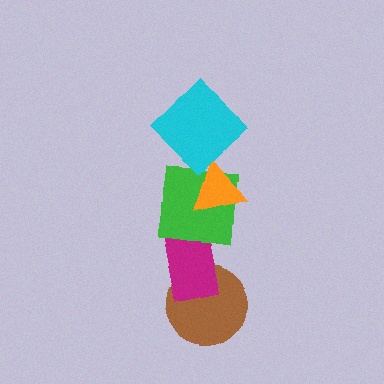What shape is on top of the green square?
The orange triangle is on top of the green square.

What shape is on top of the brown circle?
The magenta rectangle is on top of the brown circle.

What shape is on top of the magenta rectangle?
The green square is on top of the magenta rectangle.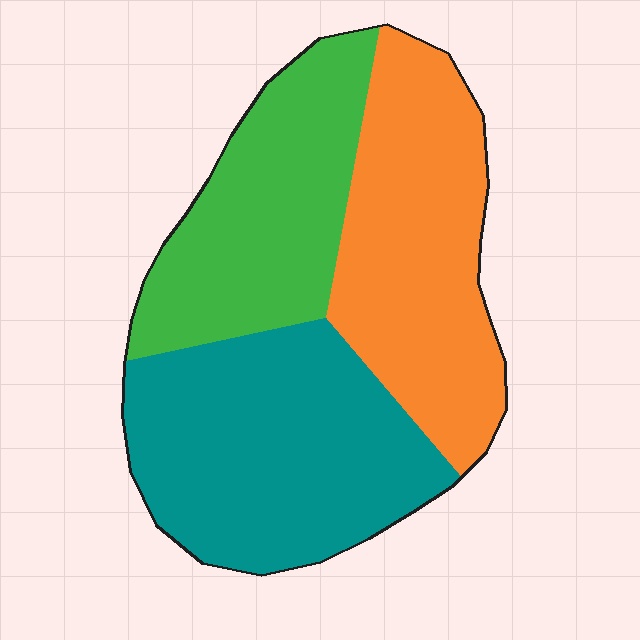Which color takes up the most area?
Teal, at roughly 40%.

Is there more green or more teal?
Teal.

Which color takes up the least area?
Green, at roughly 30%.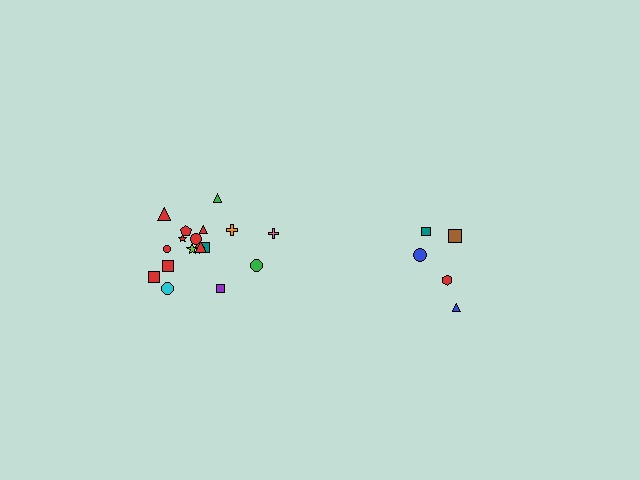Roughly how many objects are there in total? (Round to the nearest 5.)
Roughly 25 objects in total.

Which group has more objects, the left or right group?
The left group.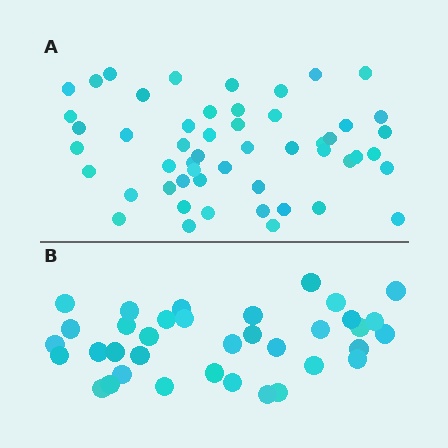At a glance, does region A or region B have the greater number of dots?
Region A (the top region) has more dots.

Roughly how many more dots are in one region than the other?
Region A has approximately 15 more dots than region B.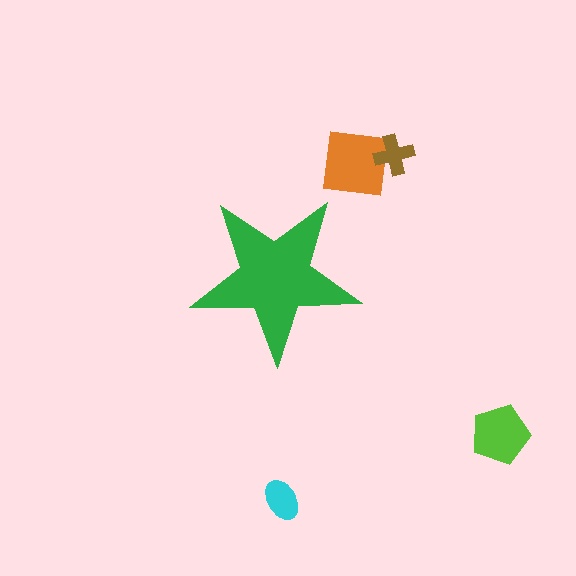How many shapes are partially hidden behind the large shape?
0 shapes are partially hidden.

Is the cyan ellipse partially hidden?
No, the cyan ellipse is fully visible.